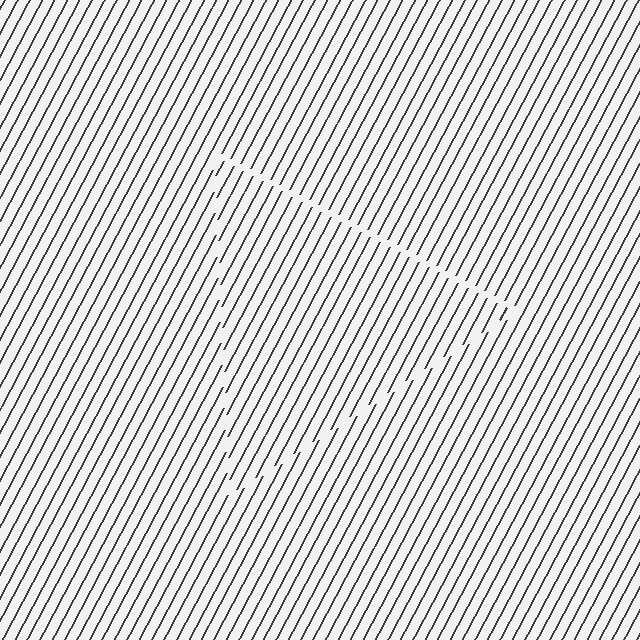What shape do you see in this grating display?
An illusory triangle. The interior of the shape contains the same grating, shifted by half a period — the contour is defined by the phase discontinuity where line-ends from the inner and outer gratings abut.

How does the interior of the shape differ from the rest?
The interior of the shape contains the same grating, shifted by half a period — the contour is defined by the phase discontinuity where line-ends from the inner and outer gratings abut.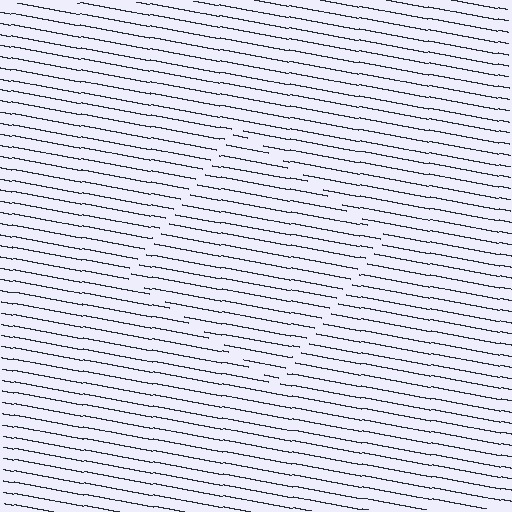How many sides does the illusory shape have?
4 sides — the line-ends trace a square.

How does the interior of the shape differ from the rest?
The interior of the shape contains the same grating, shifted by half a period — the contour is defined by the phase discontinuity where line-ends from the inner and outer gratings abut.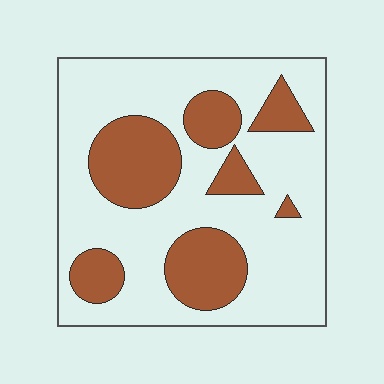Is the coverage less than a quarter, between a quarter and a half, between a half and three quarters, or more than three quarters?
Between a quarter and a half.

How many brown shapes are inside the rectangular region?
7.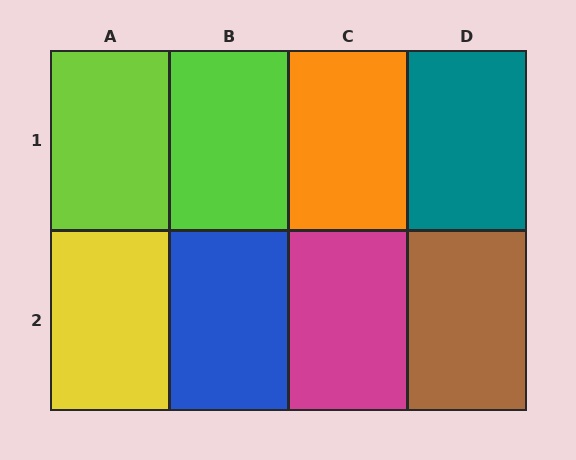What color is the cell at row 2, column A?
Yellow.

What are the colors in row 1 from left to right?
Lime, lime, orange, teal.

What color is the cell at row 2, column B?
Blue.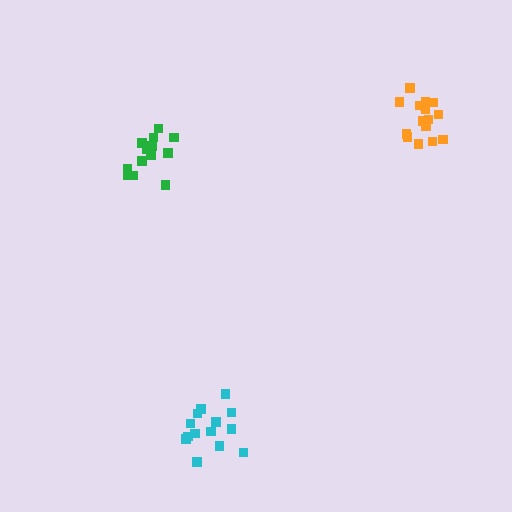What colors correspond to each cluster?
The clusters are colored: orange, cyan, green.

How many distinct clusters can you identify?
There are 3 distinct clusters.